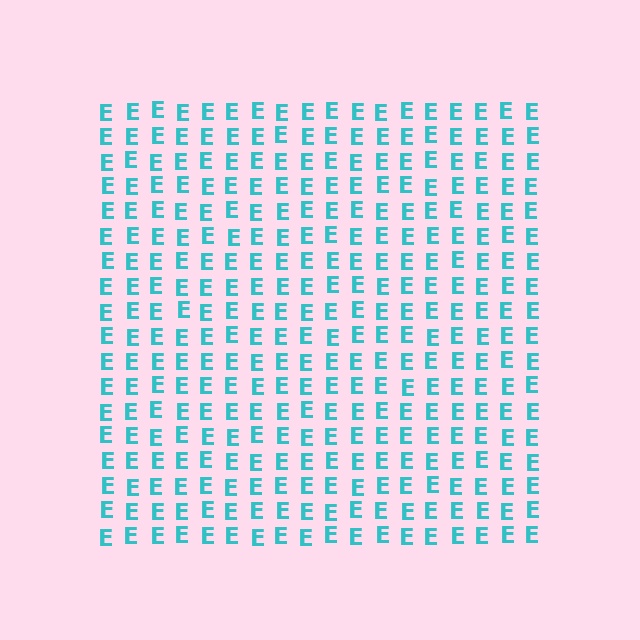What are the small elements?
The small elements are letter E's.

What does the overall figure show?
The overall figure shows a square.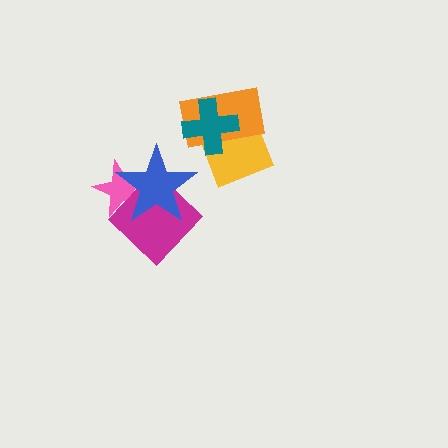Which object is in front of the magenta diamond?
The blue star is in front of the magenta diamond.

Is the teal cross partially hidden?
No, no other shape covers it.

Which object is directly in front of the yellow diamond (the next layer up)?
The orange rectangle is directly in front of the yellow diamond.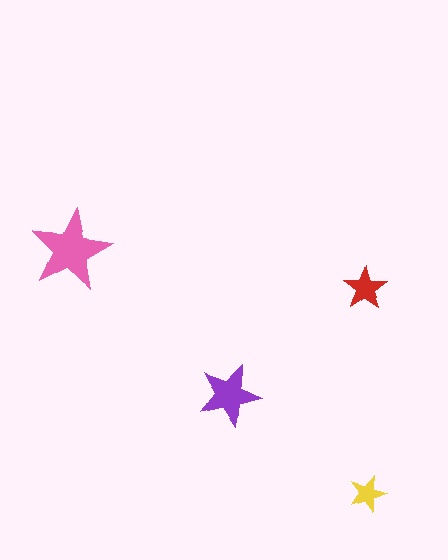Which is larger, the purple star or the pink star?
The pink one.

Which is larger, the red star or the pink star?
The pink one.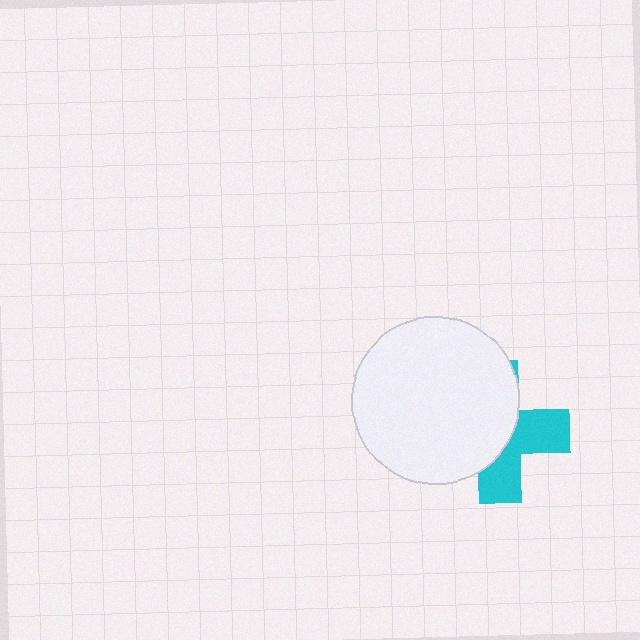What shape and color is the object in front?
The object in front is a white circle.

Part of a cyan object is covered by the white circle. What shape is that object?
It is a cross.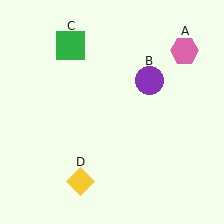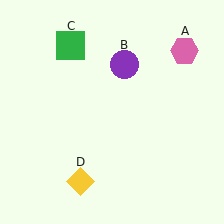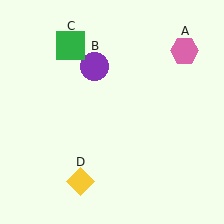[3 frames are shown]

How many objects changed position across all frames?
1 object changed position: purple circle (object B).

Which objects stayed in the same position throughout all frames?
Pink hexagon (object A) and green square (object C) and yellow diamond (object D) remained stationary.